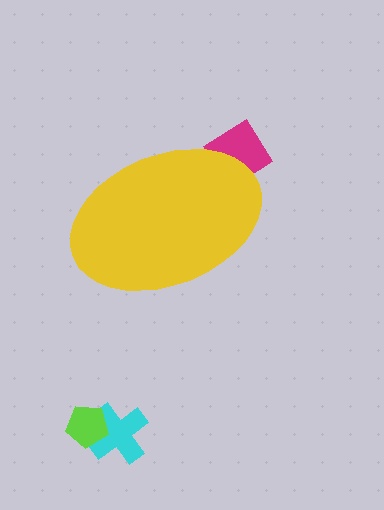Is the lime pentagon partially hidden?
No, the lime pentagon is fully visible.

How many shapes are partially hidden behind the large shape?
1 shape is partially hidden.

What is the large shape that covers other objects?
A yellow ellipse.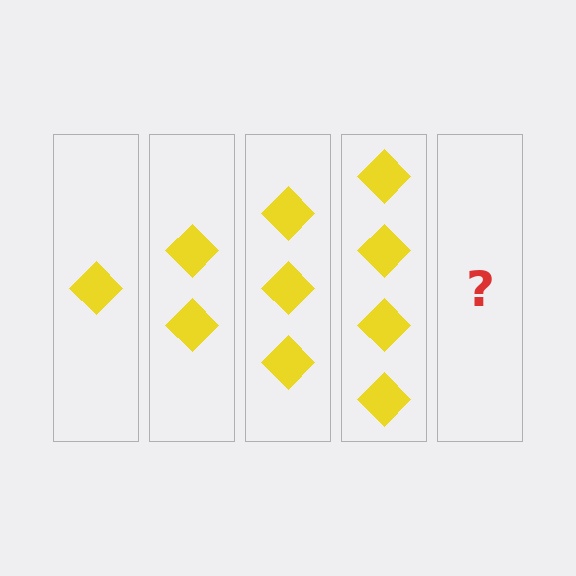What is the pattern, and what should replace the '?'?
The pattern is that each step adds one more diamond. The '?' should be 5 diamonds.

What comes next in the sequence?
The next element should be 5 diamonds.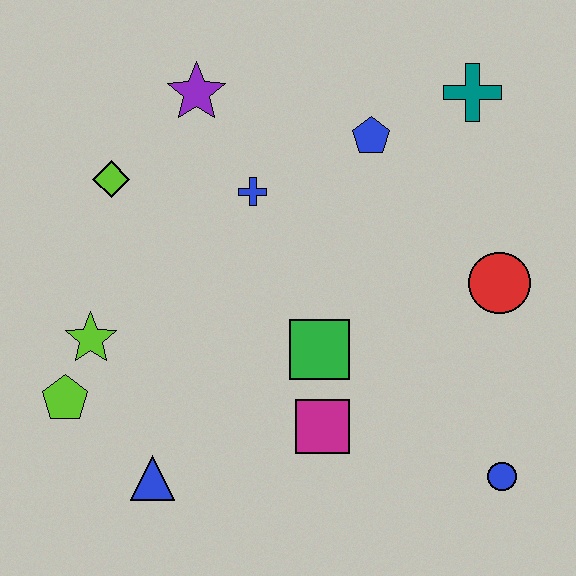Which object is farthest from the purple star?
The blue circle is farthest from the purple star.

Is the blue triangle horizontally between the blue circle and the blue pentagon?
No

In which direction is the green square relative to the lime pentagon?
The green square is to the right of the lime pentagon.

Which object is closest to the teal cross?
The blue pentagon is closest to the teal cross.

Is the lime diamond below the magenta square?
No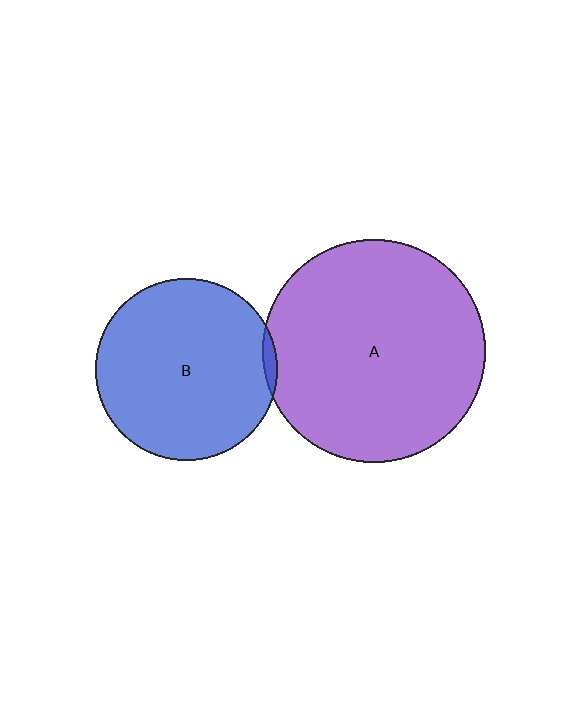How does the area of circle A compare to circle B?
Approximately 1.5 times.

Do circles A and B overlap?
Yes.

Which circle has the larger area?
Circle A (purple).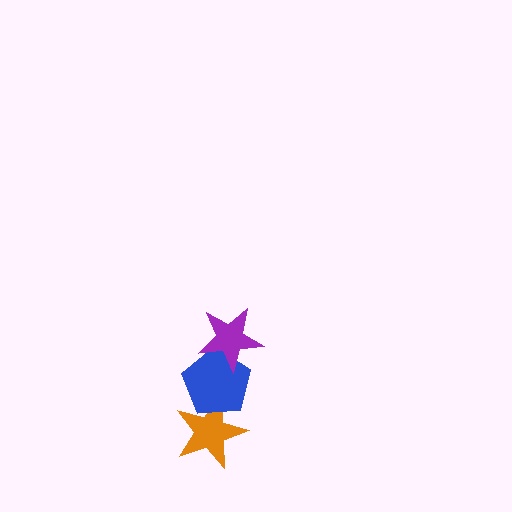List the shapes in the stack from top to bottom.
From top to bottom: the purple star, the blue pentagon, the orange star.